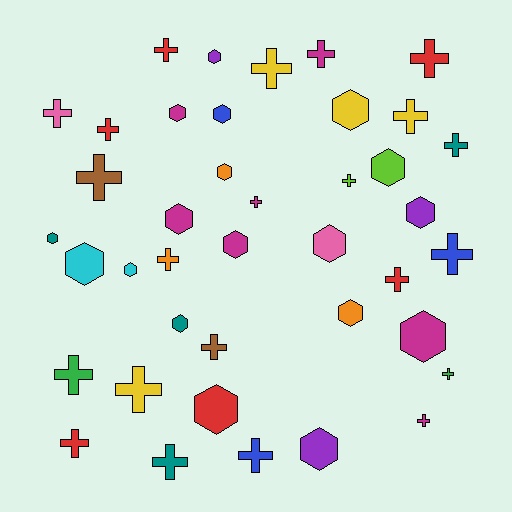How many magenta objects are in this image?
There are 7 magenta objects.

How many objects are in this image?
There are 40 objects.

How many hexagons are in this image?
There are 18 hexagons.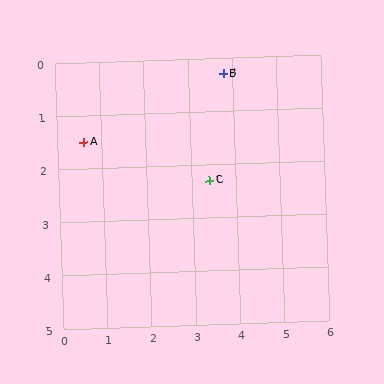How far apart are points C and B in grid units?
Points C and B are about 2.0 grid units apart.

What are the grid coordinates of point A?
Point A is at approximately (0.6, 1.5).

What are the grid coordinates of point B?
Point B is at approximately (3.8, 0.3).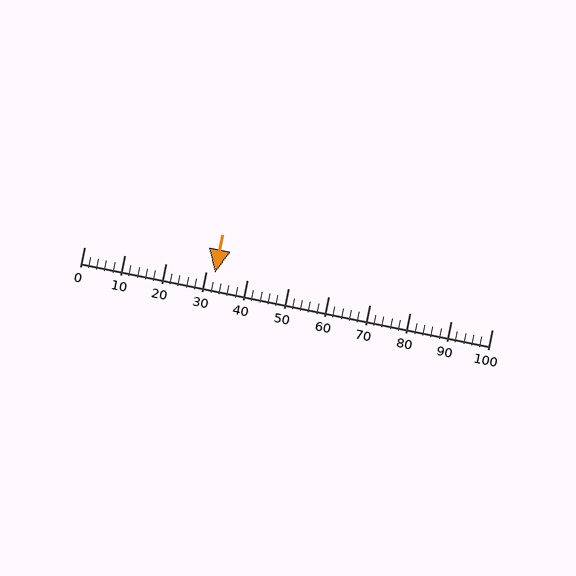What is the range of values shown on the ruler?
The ruler shows values from 0 to 100.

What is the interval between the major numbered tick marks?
The major tick marks are spaced 10 units apart.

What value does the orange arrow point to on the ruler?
The orange arrow points to approximately 32.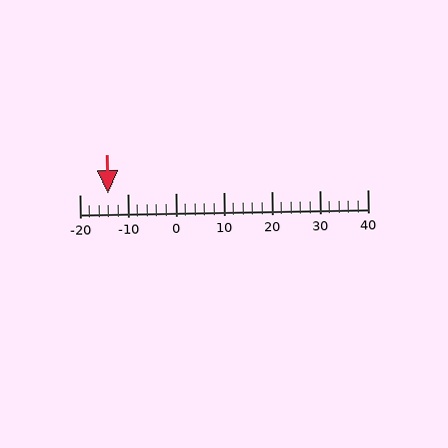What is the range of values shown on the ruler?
The ruler shows values from -20 to 40.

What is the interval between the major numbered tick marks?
The major tick marks are spaced 10 units apart.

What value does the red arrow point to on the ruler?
The red arrow points to approximately -14.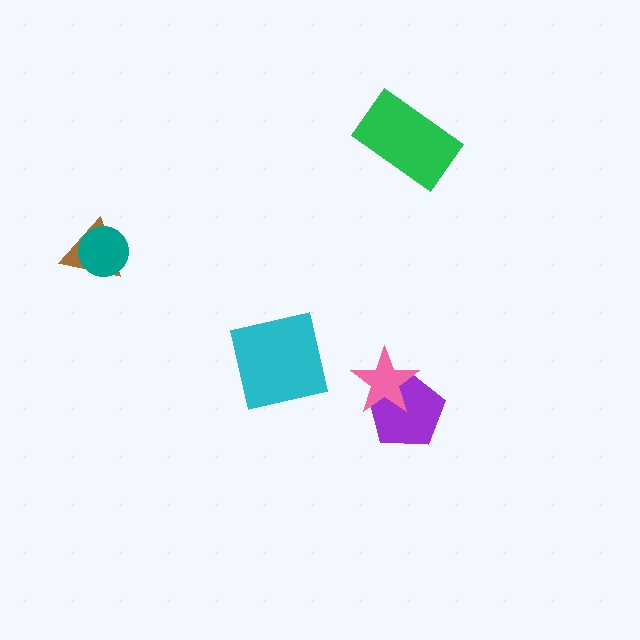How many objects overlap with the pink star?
1 object overlaps with the pink star.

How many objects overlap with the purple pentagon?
1 object overlaps with the purple pentagon.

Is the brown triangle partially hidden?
Yes, it is partially covered by another shape.